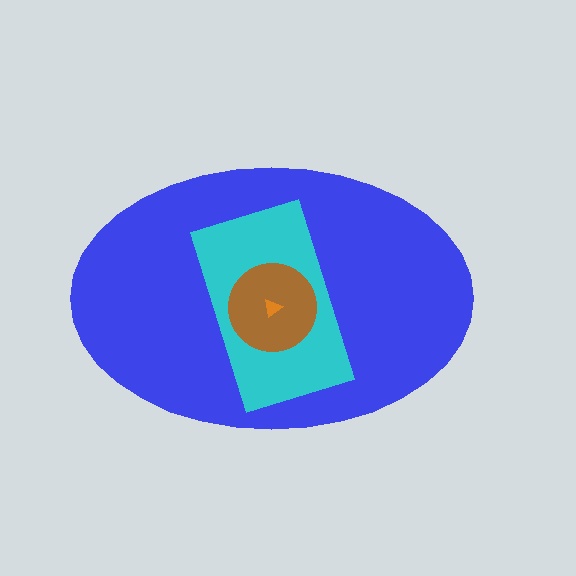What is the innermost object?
The orange triangle.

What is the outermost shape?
The blue ellipse.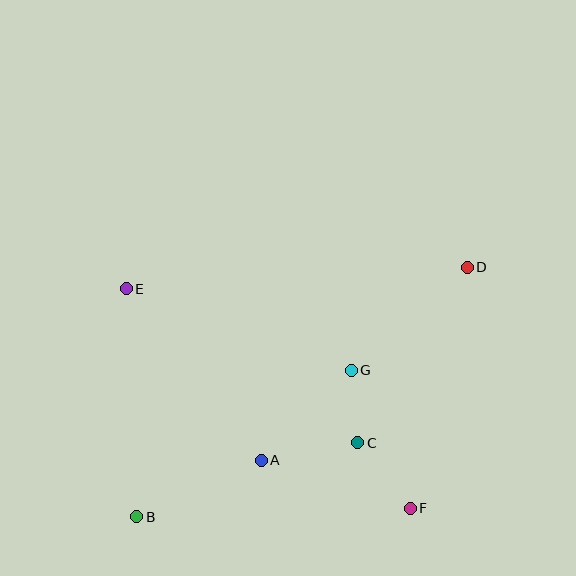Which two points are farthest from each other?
Points B and D are farthest from each other.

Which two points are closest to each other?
Points C and G are closest to each other.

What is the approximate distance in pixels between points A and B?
The distance between A and B is approximately 137 pixels.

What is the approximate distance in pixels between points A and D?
The distance between A and D is approximately 283 pixels.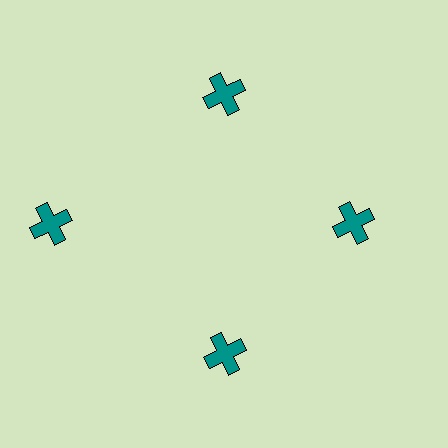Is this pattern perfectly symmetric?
No. The 4 teal crosses are arranged in a ring, but one element near the 9 o'clock position is pushed outward from the center, breaking the 4-fold rotational symmetry.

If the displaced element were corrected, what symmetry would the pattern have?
It would have 4-fold rotational symmetry — the pattern would map onto itself every 90 degrees.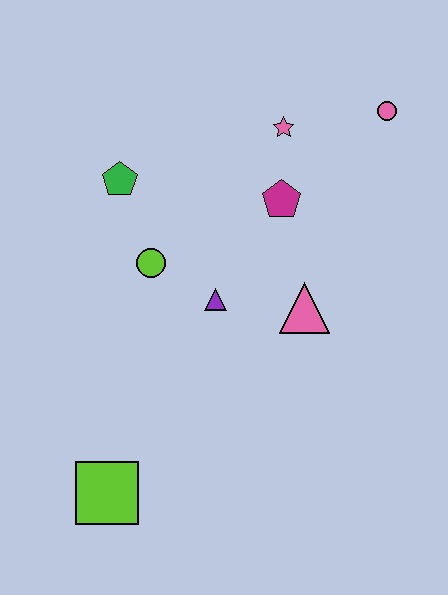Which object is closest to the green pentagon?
The lime circle is closest to the green pentagon.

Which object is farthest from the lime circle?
The pink circle is farthest from the lime circle.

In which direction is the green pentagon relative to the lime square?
The green pentagon is above the lime square.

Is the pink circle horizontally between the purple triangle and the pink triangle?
No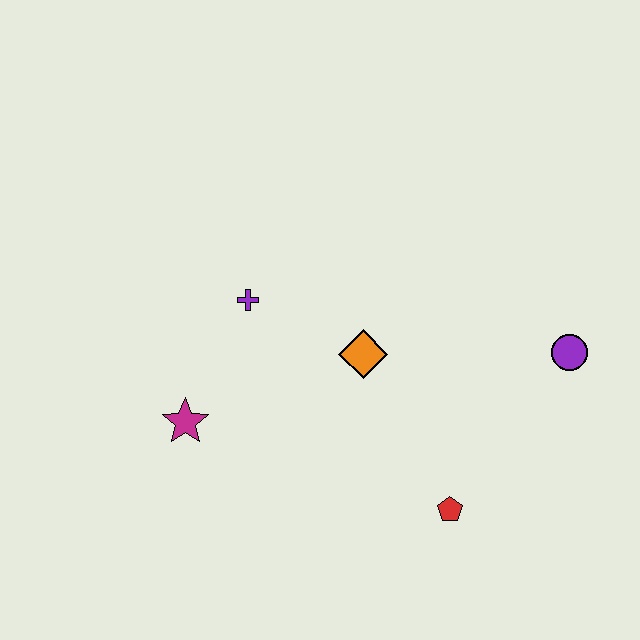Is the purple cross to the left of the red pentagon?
Yes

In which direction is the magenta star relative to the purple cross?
The magenta star is below the purple cross.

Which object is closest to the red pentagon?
The orange diamond is closest to the red pentagon.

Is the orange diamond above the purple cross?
No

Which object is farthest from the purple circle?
The magenta star is farthest from the purple circle.